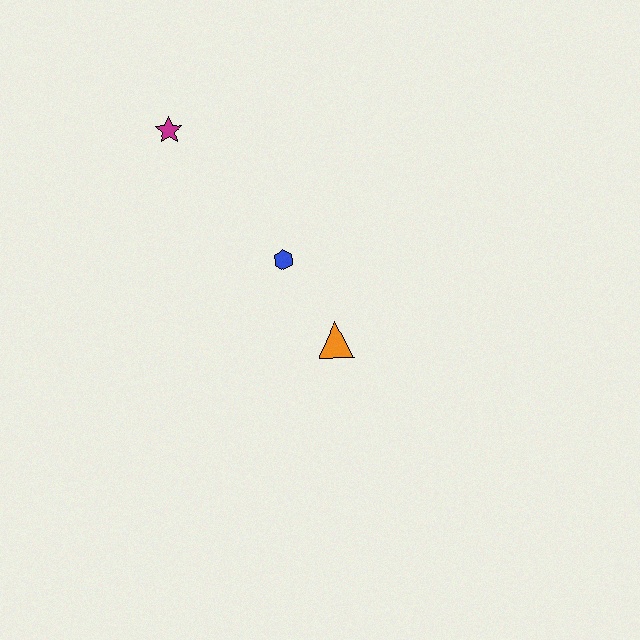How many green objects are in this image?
There are no green objects.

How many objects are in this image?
There are 3 objects.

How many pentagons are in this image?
There are no pentagons.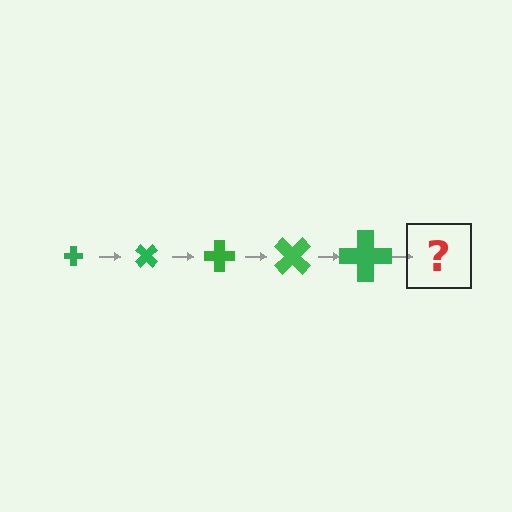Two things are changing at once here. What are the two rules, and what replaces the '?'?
The two rules are that the cross grows larger each step and it rotates 45 degrees each step. The '?' should be a cross, larger than the previous one and rotated 225 degrees from the start.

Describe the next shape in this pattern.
It should be a cross, larger than the previous one and rotated 225 degrees from the start.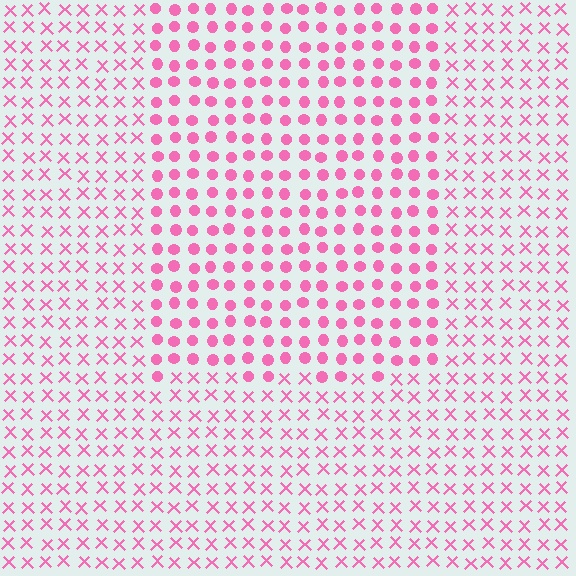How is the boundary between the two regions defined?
The boundary is defined by a change in element shape: circles inside vs. X marks outside. All elements share the same color and spacing.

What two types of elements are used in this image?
The image uses circles inside the rectangle region and X marks outside it.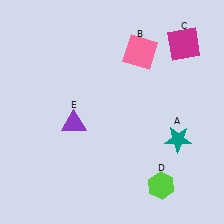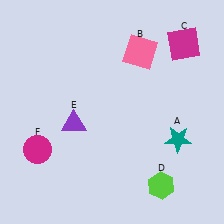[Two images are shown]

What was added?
A magenta circle (F) was added in Image 2.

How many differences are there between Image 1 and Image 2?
There is 1 difference between the two images.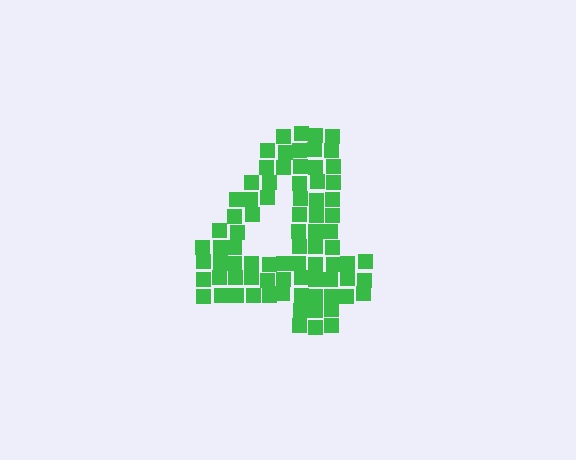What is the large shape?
The large shape is the digit 4.